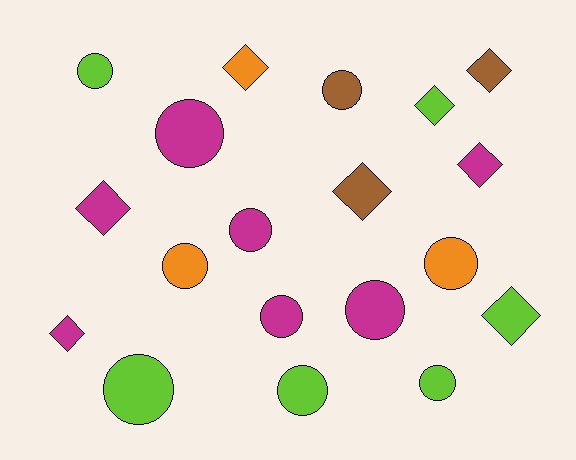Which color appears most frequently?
Magenta, with 7 objects.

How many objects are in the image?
There are 19 objects.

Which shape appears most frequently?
Circle, with 11 objects.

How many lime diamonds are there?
There are 2 lime diamonds.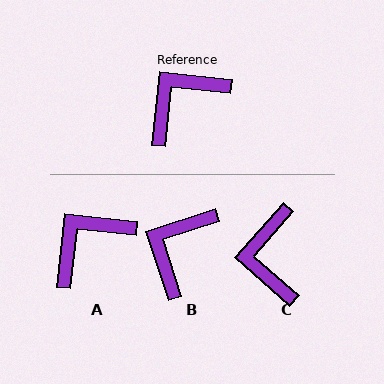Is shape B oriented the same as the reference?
No, it is off by about 24 degrees.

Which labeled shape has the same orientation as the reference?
A.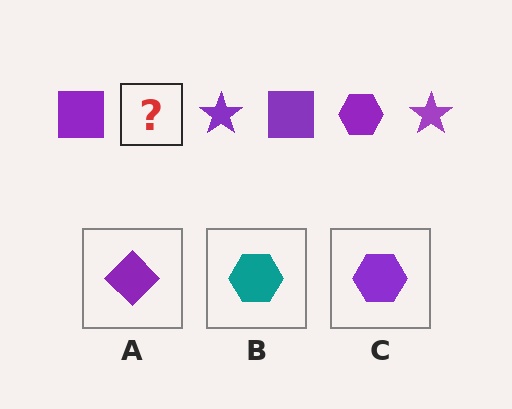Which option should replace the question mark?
Option C.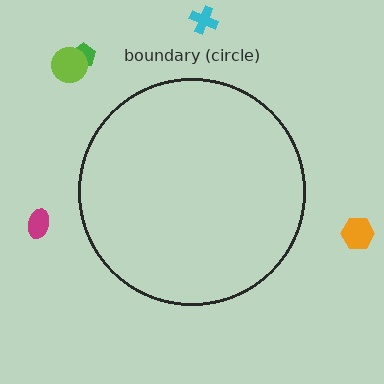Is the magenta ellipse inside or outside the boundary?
Outside.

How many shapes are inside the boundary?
0 inside, 5 outside.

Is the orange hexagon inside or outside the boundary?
Outside.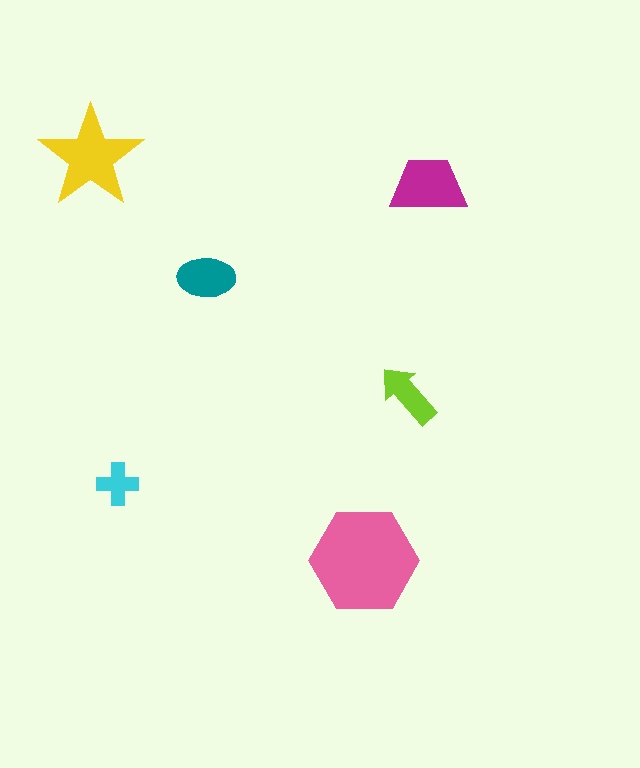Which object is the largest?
The pink hexagon.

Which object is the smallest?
The cyan cross.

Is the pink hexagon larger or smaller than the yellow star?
Larger.